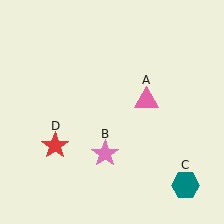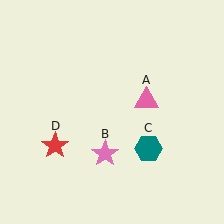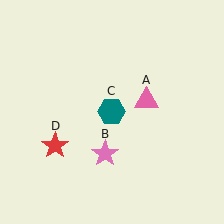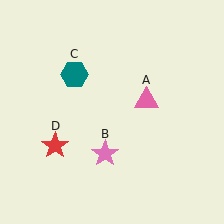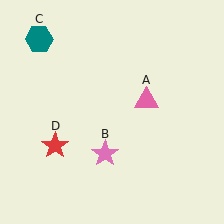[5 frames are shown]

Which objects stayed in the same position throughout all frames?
Pink triangle (object A) and pink star (object B) and red star (object D) remained stationary.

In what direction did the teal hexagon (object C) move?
The teal hexagon (object C) moved up and to the left.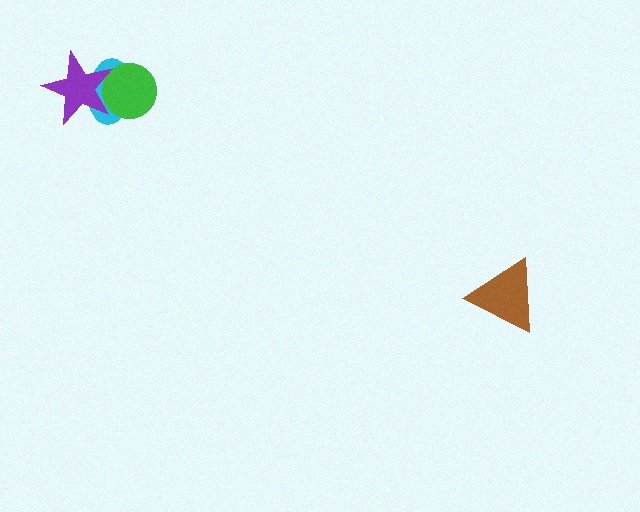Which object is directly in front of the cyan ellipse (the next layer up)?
The green circle is directly in front of the cyan ellipse.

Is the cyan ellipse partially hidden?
Yes, it is partially covered by another shape.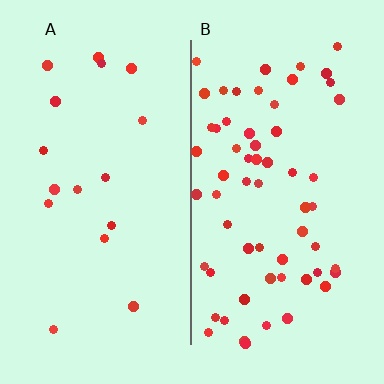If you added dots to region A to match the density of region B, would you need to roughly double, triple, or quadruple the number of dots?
Approximately quadruple.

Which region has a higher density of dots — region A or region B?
B (the right).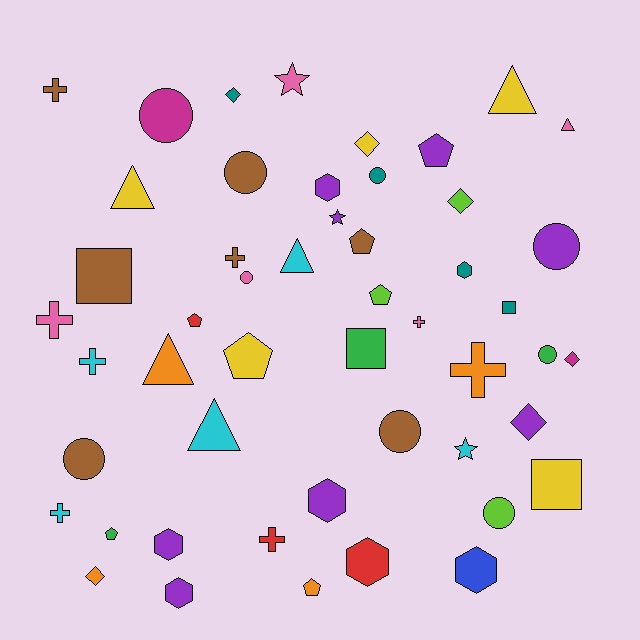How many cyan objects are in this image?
There are 5 cyan objects.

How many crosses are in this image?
There are 8 crosses.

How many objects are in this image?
There are 50 objects.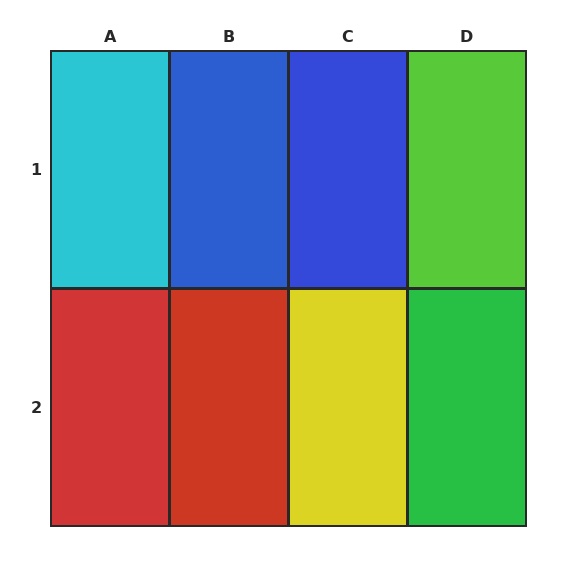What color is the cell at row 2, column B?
Red.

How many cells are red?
2 cells are red.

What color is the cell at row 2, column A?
Red.